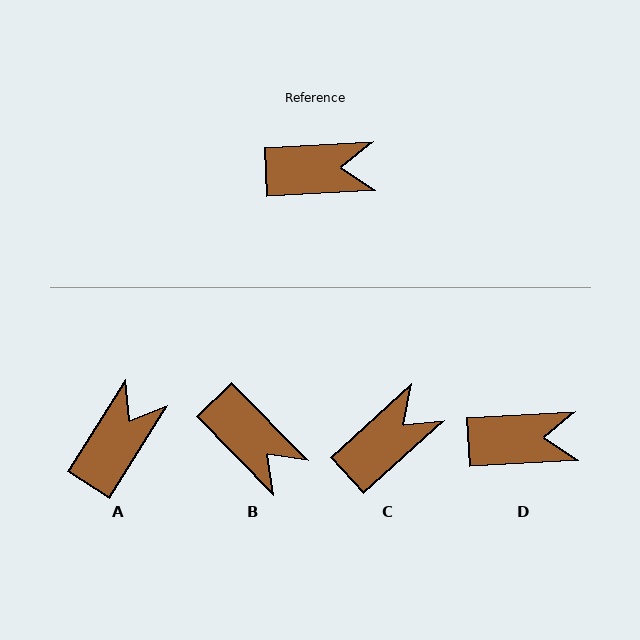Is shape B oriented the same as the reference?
No, it is off by about 49 degrees.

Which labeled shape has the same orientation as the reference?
D.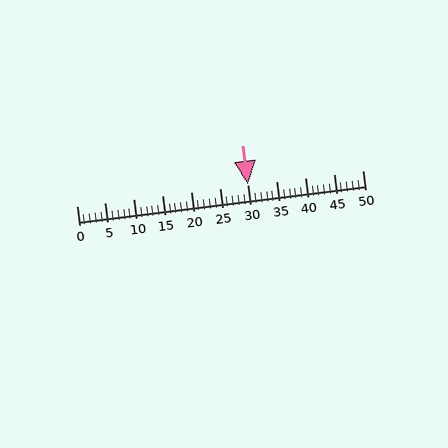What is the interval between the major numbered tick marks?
The major tick marks are spaced 5 units apart.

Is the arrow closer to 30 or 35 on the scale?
The arrow is closer to 30.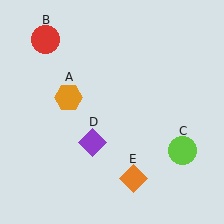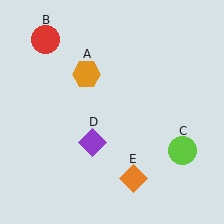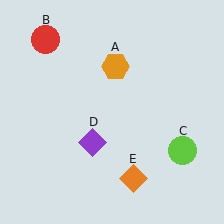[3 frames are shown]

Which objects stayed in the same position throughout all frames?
Red circle (object B) and lime circle (object C) and purple diamond (object D) and orange diamond (object E) remained stationary.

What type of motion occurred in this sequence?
The orange hexagon (object A) rotated clockwise around the center of the scene.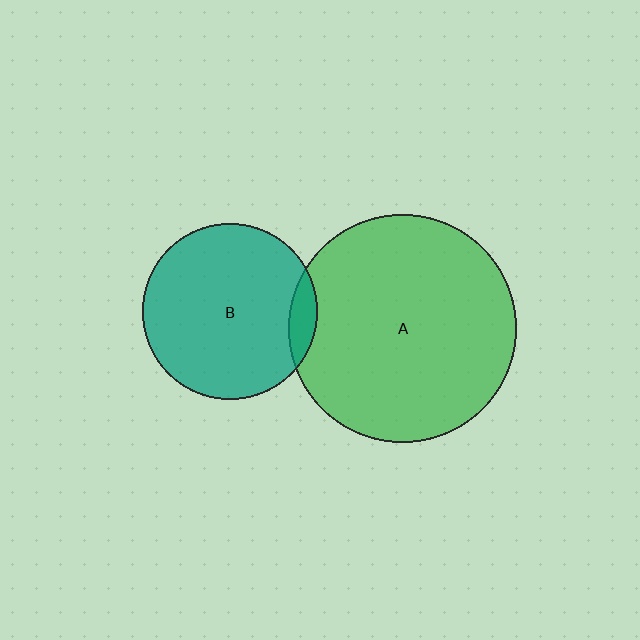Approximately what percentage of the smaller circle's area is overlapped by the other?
Approximately 10%.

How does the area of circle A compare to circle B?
Approximately 1.7 times.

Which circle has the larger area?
Circle A (green).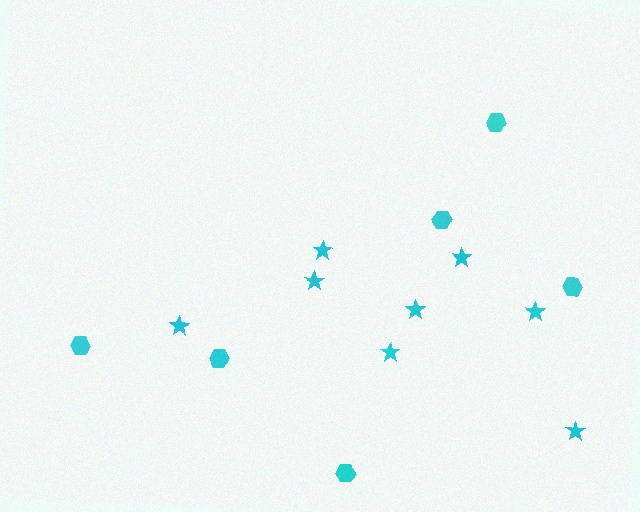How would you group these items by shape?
There are 2 groups: one group of hexagons (6) and one group of stars (8).